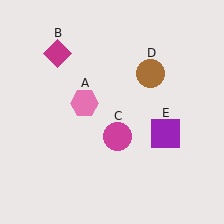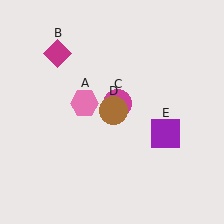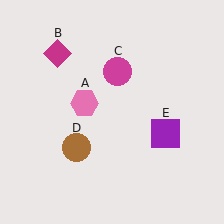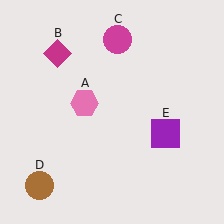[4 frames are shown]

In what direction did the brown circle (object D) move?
The brown circle (object D) moved down and to the left.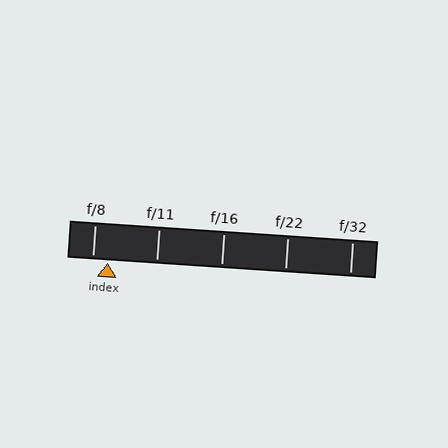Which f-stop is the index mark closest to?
The index mark is closest to f/8.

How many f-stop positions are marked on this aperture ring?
There are 5 f-stop positions marked.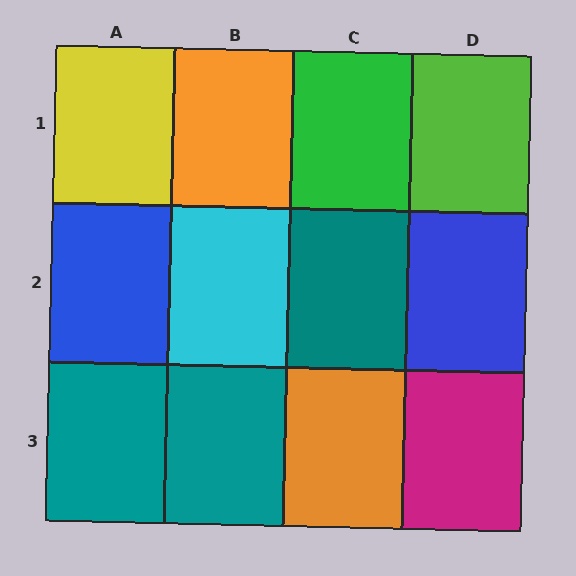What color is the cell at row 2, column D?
Blue.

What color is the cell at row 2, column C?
Teal.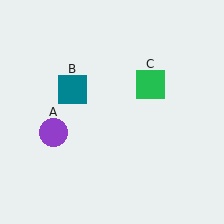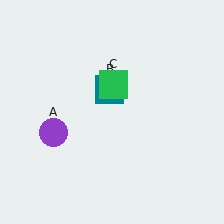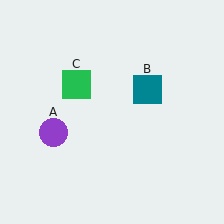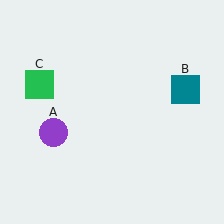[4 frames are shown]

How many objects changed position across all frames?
2 objects changed position: teal square (object B), green square (object C).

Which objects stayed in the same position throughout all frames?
Purple circle (object A) remained stationary.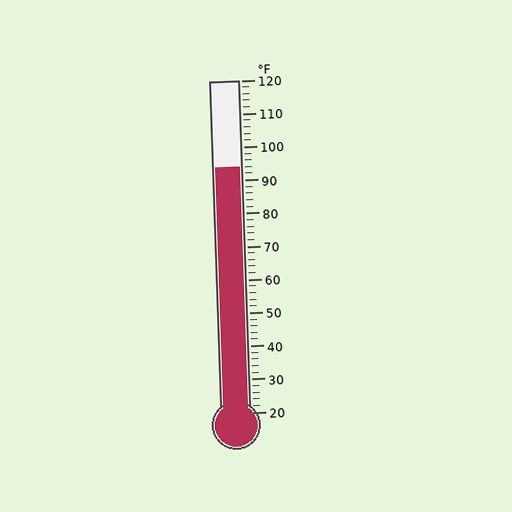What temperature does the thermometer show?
The thermometer shows approximately 94°F.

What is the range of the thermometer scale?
The thermometer scale ranges from 20°F to 120°F.